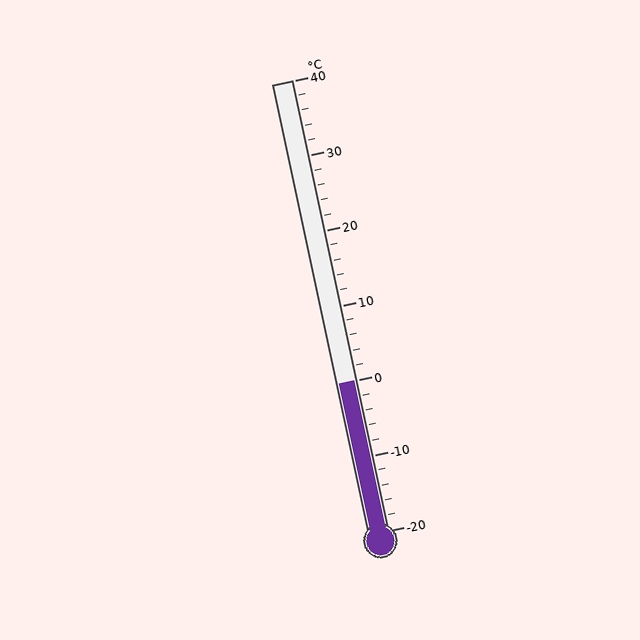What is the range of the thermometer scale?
The thermometer scale ranges from -20°C to 40°C.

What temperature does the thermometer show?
The thermometer shows approximately 0°C.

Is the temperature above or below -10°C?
The temperature is above -10°C.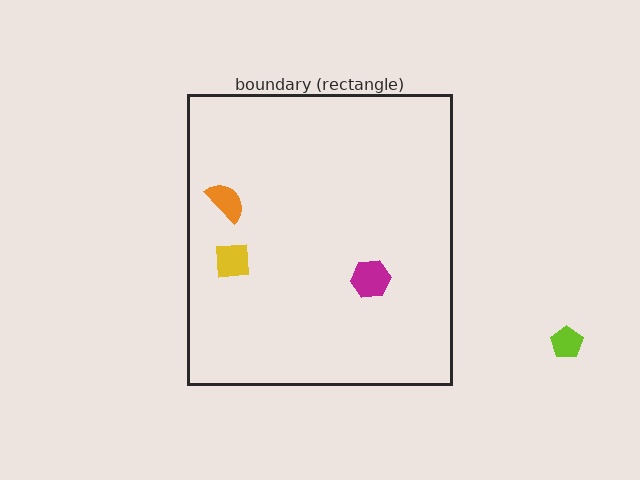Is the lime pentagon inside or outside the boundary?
Outside.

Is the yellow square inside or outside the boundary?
Inside.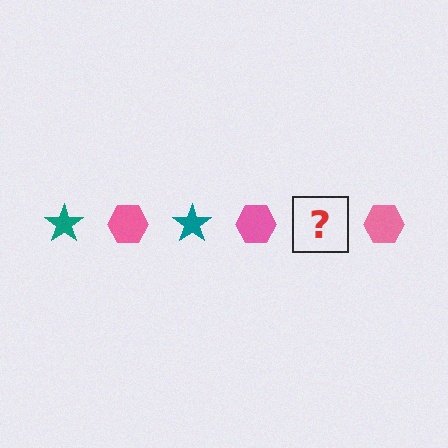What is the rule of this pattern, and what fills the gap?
The rule is that the pattern alternates between teal star and pink hexagon. The gap should be filled with a teal star.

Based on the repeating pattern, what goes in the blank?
The blank should be a teal star.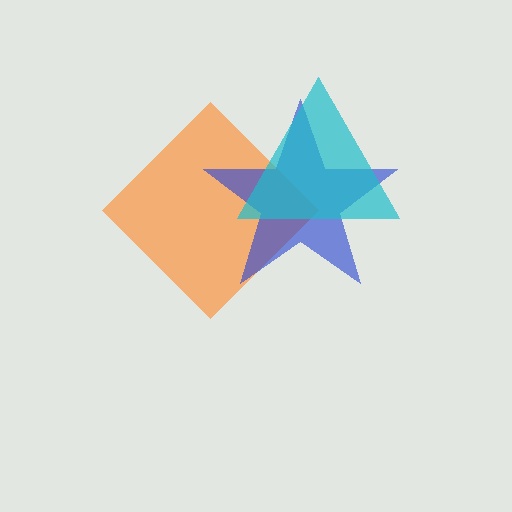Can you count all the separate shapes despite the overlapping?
Yes, there are 3 separate shapes.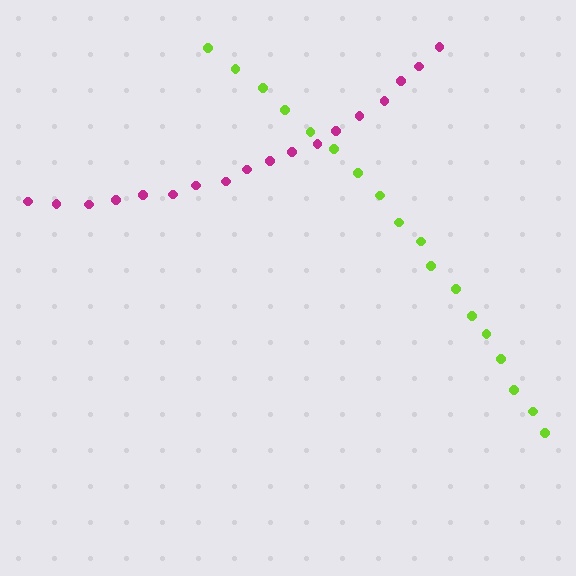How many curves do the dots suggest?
There are 2 distinct paths.